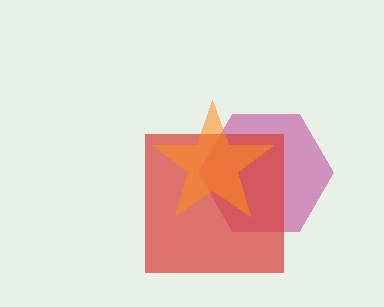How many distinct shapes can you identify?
There are 3 distinct shapes: a magenta hexagon, a red square, an orange star.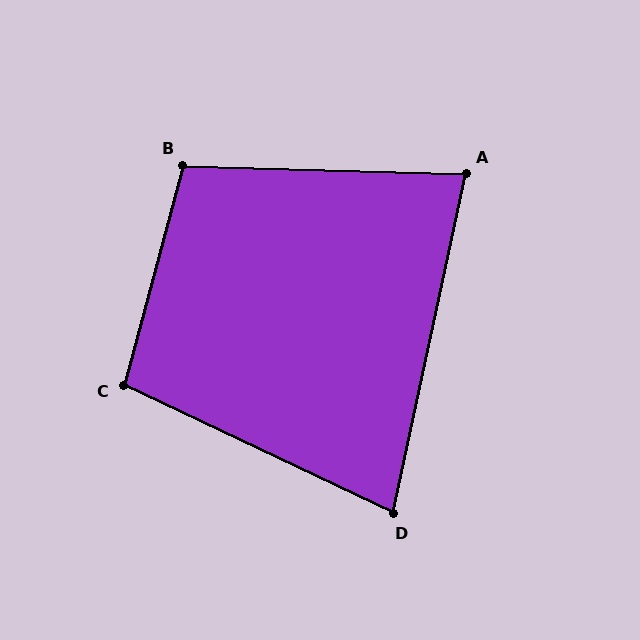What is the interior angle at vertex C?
Approximately 100 degrees (obtuse).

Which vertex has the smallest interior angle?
D, at approximately 77 degrees.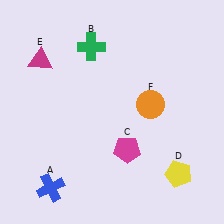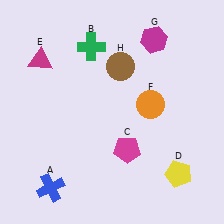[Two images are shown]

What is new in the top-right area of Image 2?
A brown circle (H) was added in the top-right area of Image 2.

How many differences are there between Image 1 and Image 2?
There are 2 differences between the two images.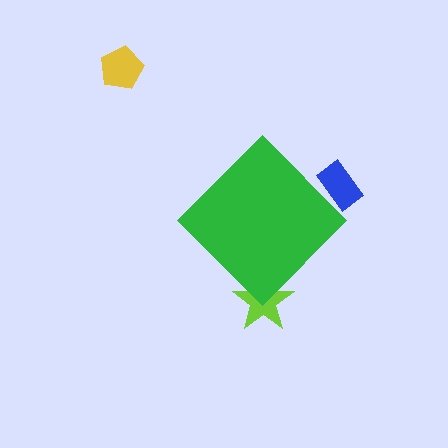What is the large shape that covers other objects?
A green diamond.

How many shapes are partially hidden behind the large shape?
2 shapes are partially hidden.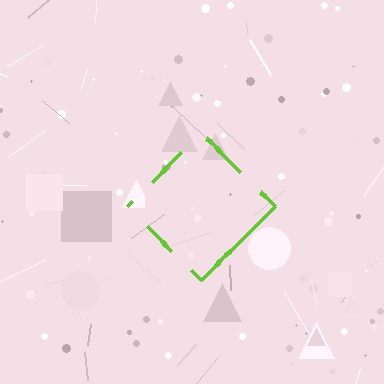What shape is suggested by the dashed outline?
The dashed outline suggests a diamond.